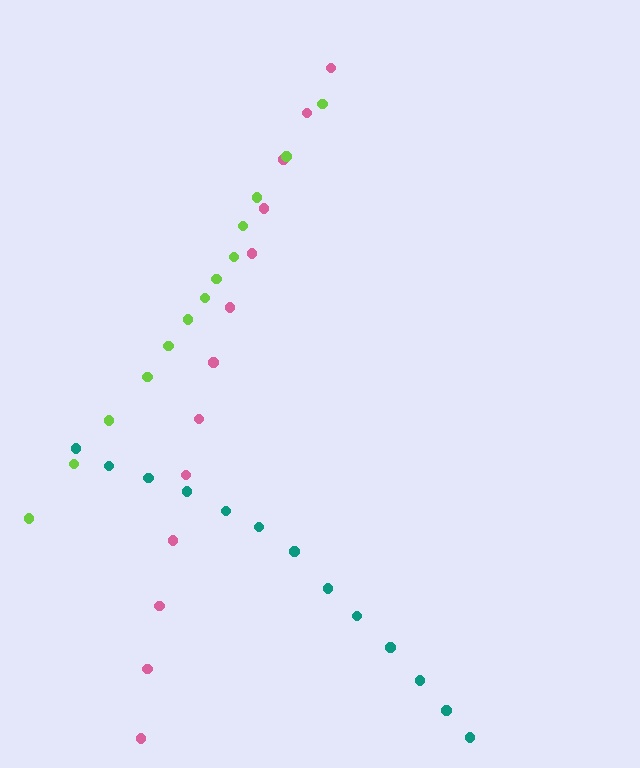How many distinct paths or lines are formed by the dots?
There are 3 distinct paths.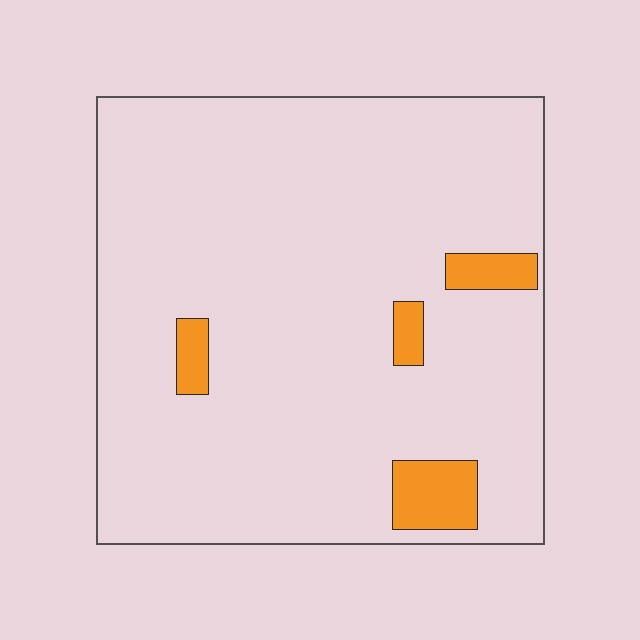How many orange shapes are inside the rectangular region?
4.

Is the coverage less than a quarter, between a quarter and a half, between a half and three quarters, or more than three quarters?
Less than a quarter.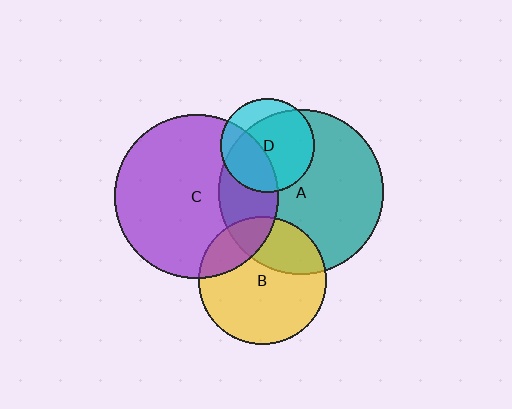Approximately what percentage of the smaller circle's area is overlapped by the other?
Approximately 75%.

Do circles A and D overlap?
Yes.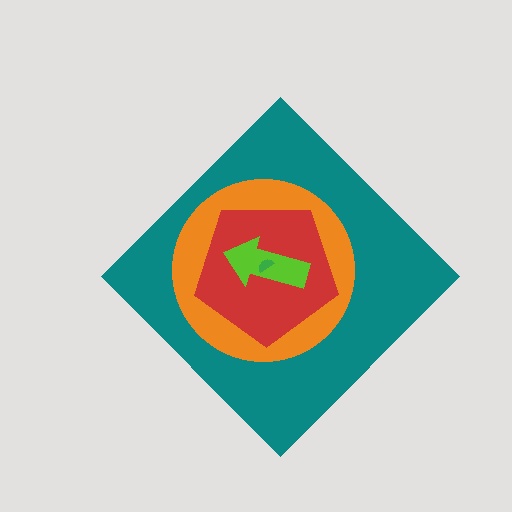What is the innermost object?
The green semicircle.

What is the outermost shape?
The teal diamond.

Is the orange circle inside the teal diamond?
Yes.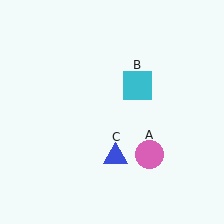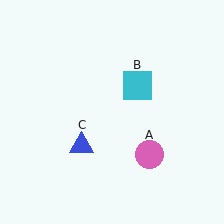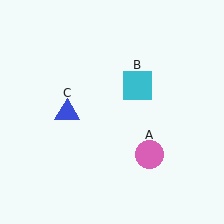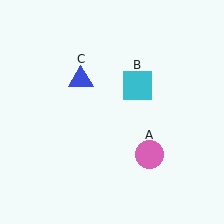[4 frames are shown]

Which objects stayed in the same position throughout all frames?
Pink circle (object A) and cyan square (object B) remained stationary.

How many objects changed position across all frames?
1 object changed position: blue triangle (object C).